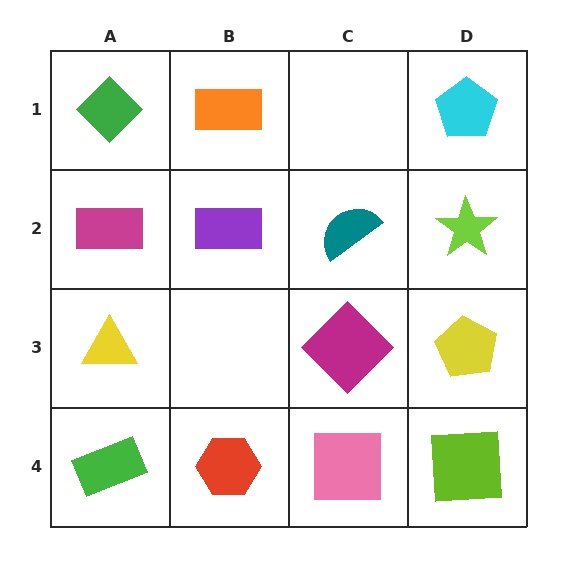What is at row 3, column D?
A yellow pentagon.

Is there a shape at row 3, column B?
No, that cell is empty.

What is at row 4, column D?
A lime square.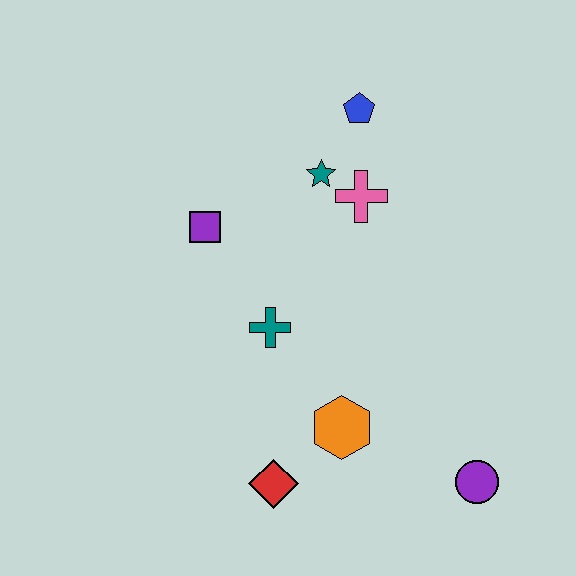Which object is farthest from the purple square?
The purple circle is farthest from the purple square.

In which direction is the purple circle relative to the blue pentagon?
The purple circle is below the blue pentagon.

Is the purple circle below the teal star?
Yes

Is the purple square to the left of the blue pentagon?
Yes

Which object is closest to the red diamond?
The orange hexagon is closest to the red diamond.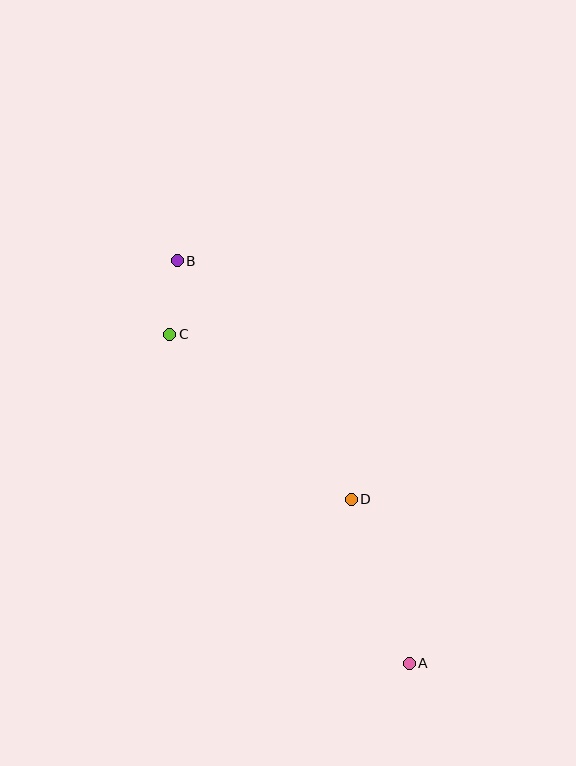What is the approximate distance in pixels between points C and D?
The distance between C and D is approximately 245 pixels.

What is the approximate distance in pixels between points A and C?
The distance between A and C is approximately 407 pixels.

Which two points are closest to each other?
Points B and C are closest to each other.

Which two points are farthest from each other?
Points A and B are farthest from each other.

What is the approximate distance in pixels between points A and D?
The distance between A and D is approximately 174 pixels.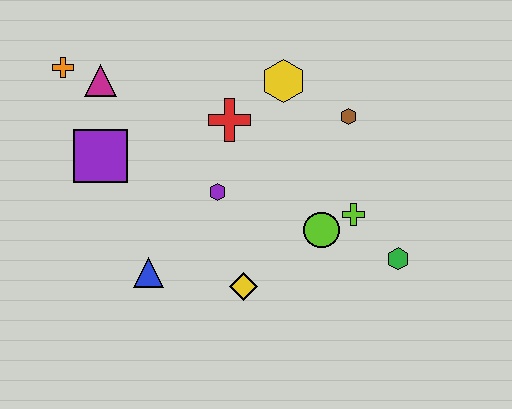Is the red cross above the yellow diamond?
Yes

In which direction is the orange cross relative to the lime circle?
The orange cross is to the left of the lime circle.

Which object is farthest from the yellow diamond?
The orange cross is farthest from the yellow diamond.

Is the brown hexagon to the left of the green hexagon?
Yes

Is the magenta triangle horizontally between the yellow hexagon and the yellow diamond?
No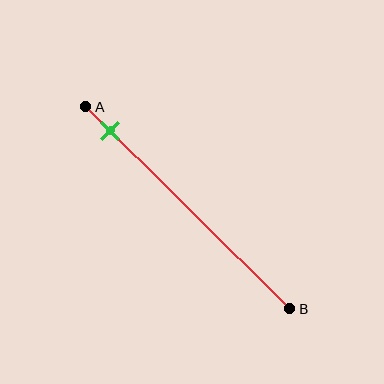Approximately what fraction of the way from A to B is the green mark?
The green mark is approximately 10% of the way from A to B.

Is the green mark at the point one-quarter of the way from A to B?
No, the mark is at about 10% from A, not at the 25% one-quarter point.